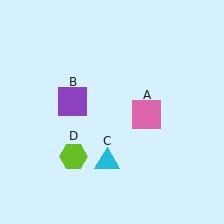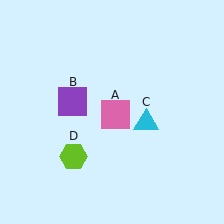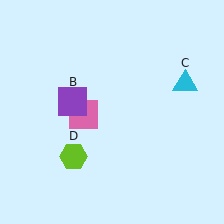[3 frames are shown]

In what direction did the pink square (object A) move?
The pink square (object A) moved left.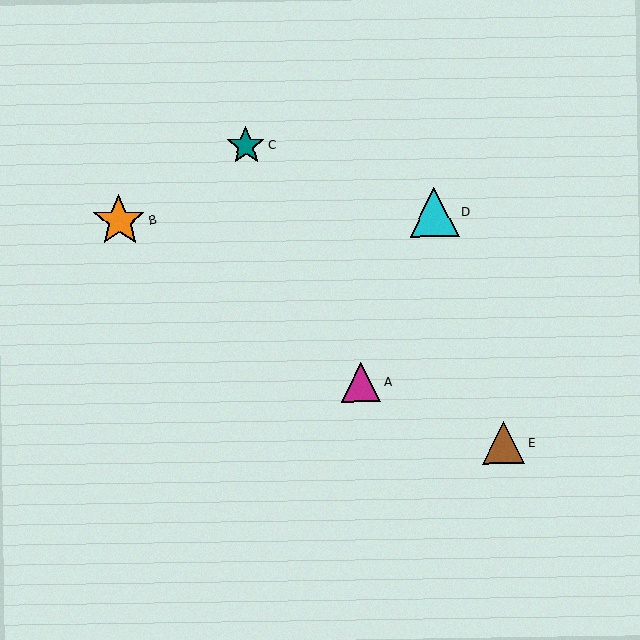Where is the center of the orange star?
The center of the orange star is at (119, 221).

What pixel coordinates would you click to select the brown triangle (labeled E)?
Click at (503, 443) to select the brown triangle E.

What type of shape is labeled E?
Shape E is a brown triangle.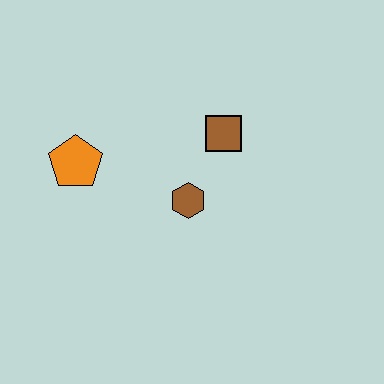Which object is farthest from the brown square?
The orange pentagon is farthest from the brown square.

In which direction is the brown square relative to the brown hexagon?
The brown square is above the brown hexagon.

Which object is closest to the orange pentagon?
The brown hexagon is closest to the orange pentagon.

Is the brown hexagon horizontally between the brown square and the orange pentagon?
Yes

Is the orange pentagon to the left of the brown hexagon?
Yes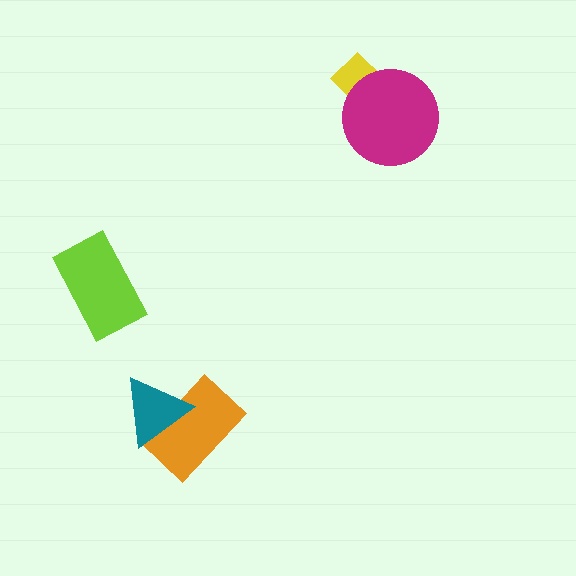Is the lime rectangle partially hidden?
No, no other shape covers it.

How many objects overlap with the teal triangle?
1 object overlaps with the teal triangle.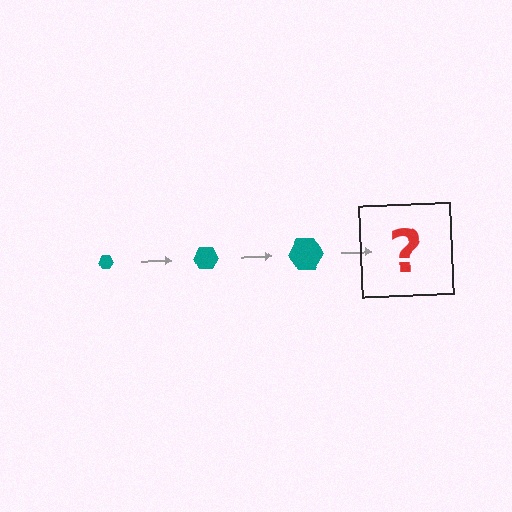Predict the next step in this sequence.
The next step is a teal hexagon, larger than the previous one.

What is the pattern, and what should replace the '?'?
The pattern is that the hexagon gets progressively larger each step. The '?' should be a teal hexagon, larger than the previous one.